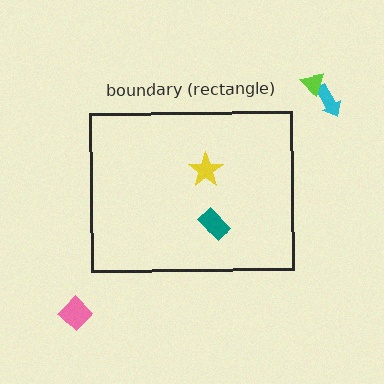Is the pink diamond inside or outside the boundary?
Outside.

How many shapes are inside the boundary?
2 inside, 3 outside.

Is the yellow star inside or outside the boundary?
Inside.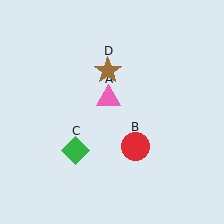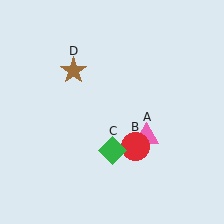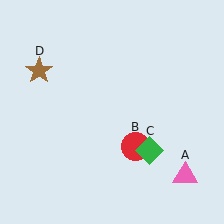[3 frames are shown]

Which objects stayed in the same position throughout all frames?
Red circle (object B) remained stationary.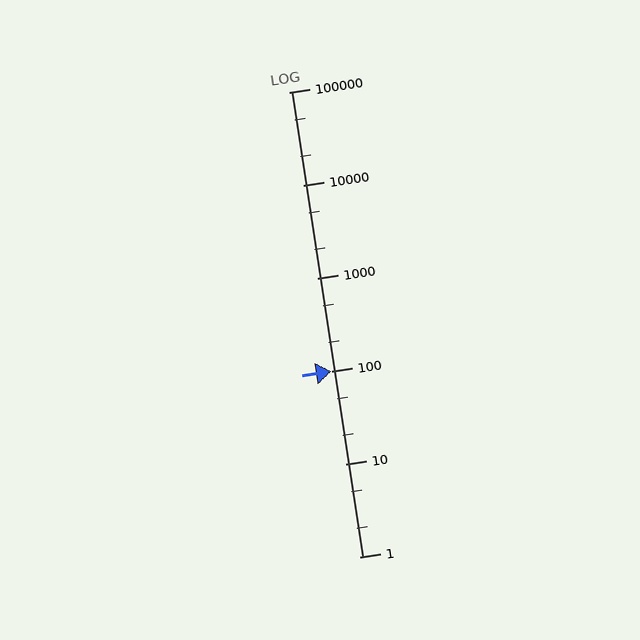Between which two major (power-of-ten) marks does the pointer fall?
The pointer is between 100 and 1000.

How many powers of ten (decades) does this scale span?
The scale spans 5 decades, from 1 to 100000.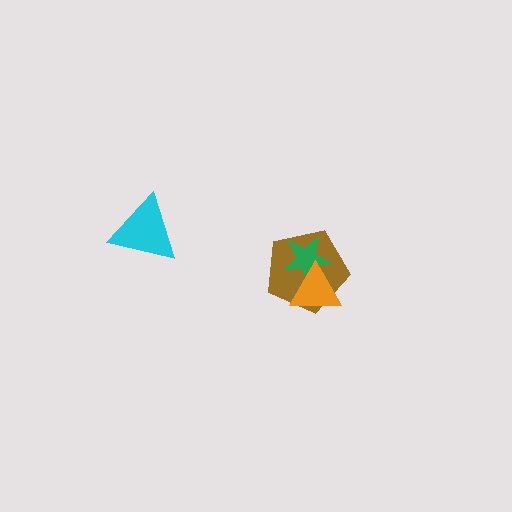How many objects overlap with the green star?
2 objects overlap with the green star.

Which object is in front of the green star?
The orange triangle is in front of the green star.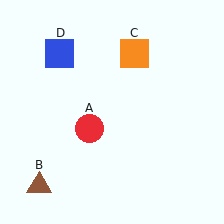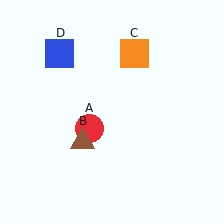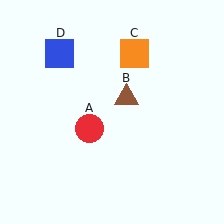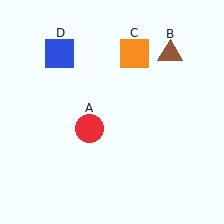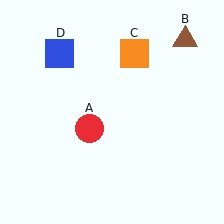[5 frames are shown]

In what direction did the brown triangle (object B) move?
The brown triangle (object B) moved up and to the right.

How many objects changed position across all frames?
1 object changed position: brown triangle (object B).